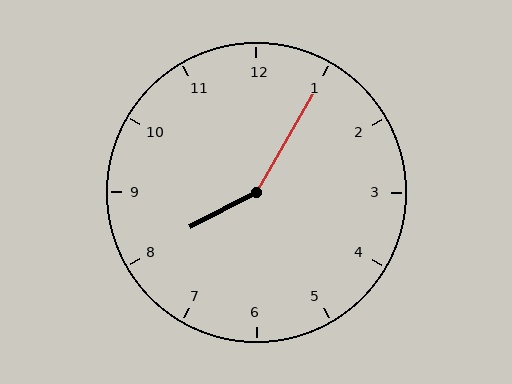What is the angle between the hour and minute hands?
Approximately 148 degrees.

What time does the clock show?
8:05.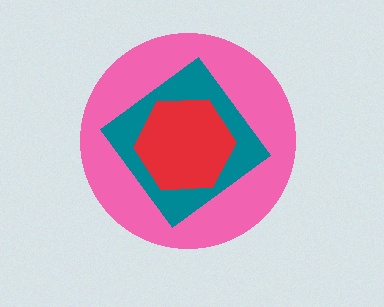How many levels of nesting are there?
3.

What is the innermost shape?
The red hexagon.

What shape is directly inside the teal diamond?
The red hexagon.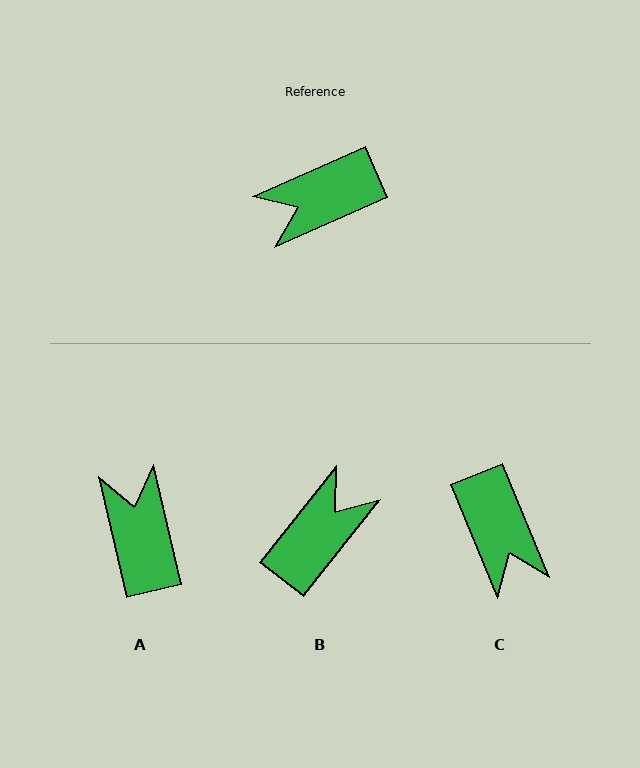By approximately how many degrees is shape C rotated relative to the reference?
Approximately 88 degrees counter-clockwise.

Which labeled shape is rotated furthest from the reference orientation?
B, about 152 degrees away.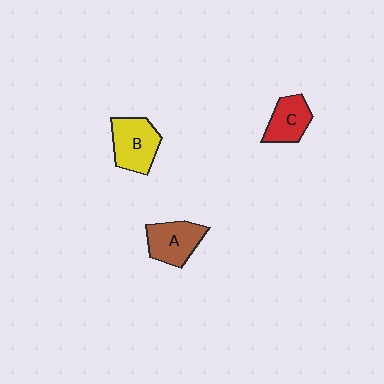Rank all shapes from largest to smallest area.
From largest to smallest: B (yellow), A (brown), C (red).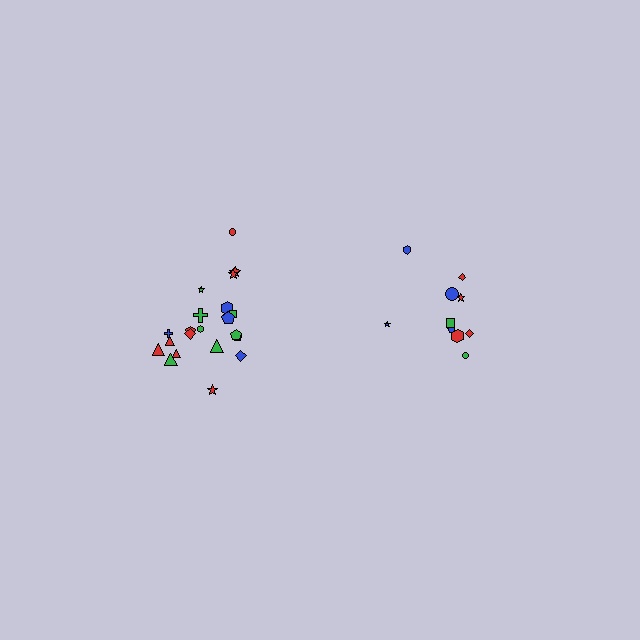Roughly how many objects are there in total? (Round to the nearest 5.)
Roughly 30 objects in total.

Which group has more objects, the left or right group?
The left group.